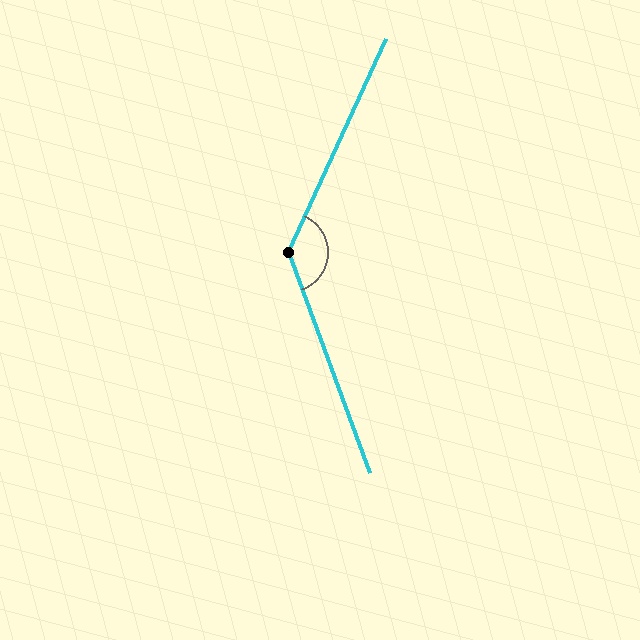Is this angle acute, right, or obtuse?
It is obtuse.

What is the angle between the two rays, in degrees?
Approximately 135 degrees.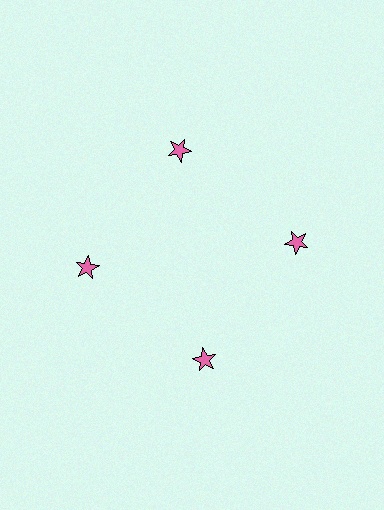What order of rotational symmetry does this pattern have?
This pattern has 4-fold rotational symmetry.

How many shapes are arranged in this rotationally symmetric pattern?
There are 4 shapes, arranged in 4 groups of 1.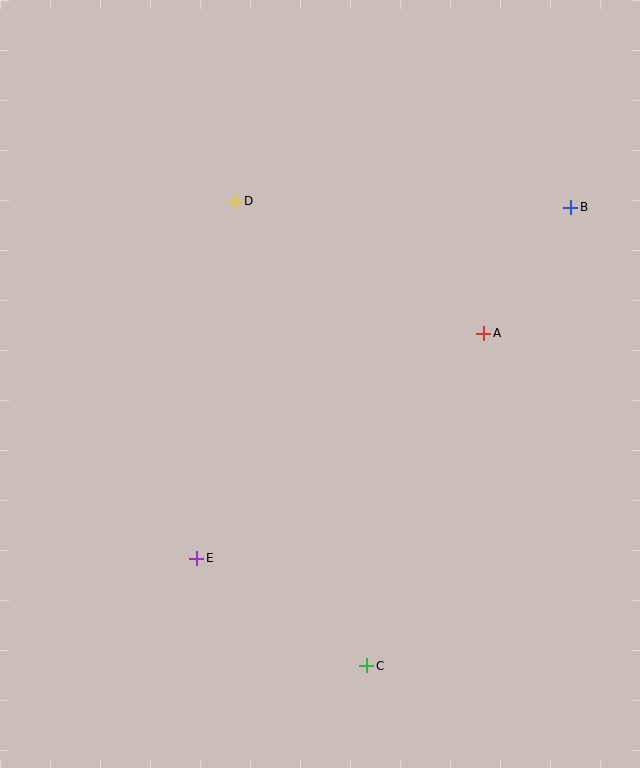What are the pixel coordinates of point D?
Point D is at (235, 201).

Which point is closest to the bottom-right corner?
Point C is closest to the bottom-right corner.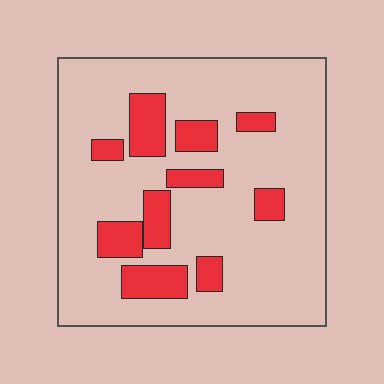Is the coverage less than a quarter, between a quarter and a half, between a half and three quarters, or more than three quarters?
Less than a quarter.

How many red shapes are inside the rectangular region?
10.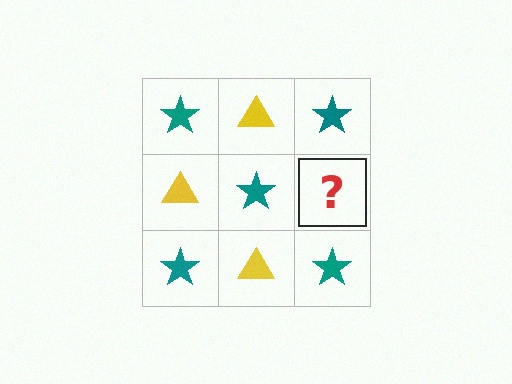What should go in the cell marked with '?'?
The missing cell should contain a yellow triangle.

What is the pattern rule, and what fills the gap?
The rule is that it alternates teal star and yellow triangle in a checkerboard pattern. The gap should be filled with a yellow triangle.